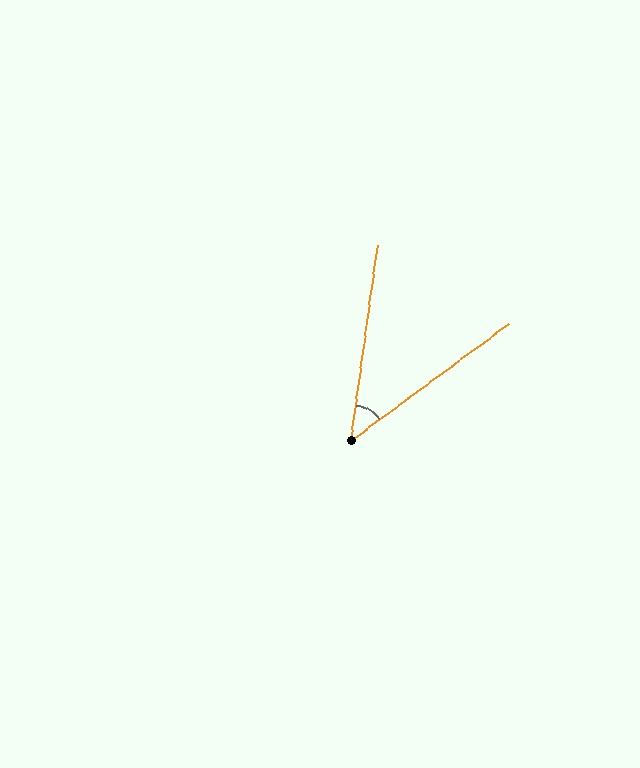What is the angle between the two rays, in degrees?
Approximately 46 degrees.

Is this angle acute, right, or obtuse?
It is acute.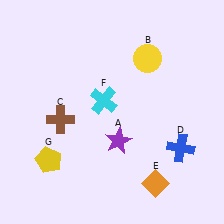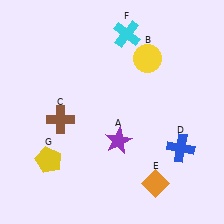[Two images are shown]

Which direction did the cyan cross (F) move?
The cyan cross (F) moved up.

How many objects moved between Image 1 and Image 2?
1 object moved between the two images.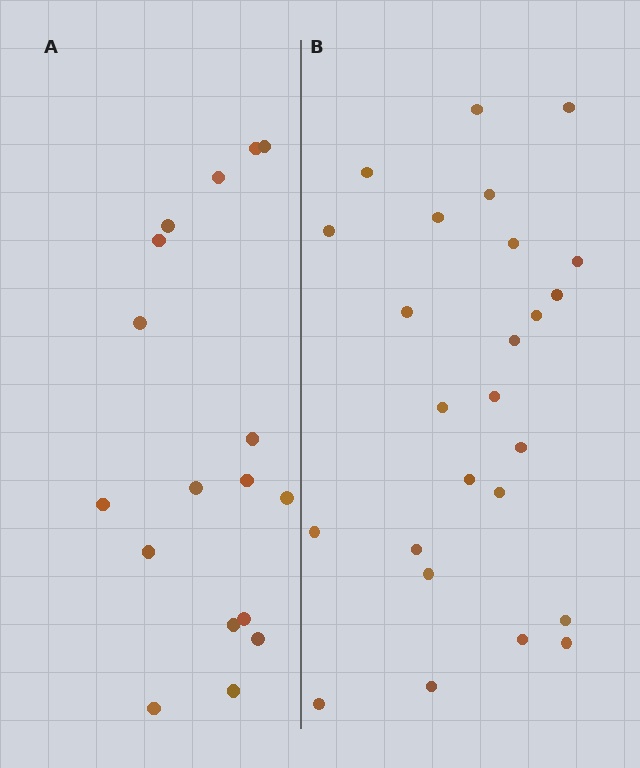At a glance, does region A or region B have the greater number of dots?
Region B (the right region) has more dots.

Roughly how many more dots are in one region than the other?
Region B has roughly 8 or so more dots than region A.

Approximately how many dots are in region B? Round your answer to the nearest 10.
About 20 dots. (The exact count is 25, which rounds to 20.)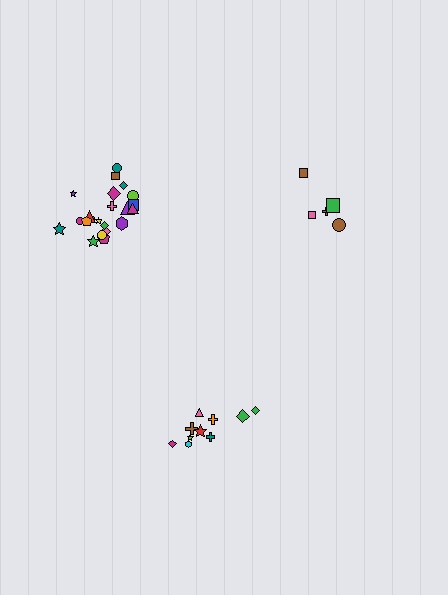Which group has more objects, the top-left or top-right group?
The top-left group.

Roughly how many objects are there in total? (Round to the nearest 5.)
Roughly 35 objects in total.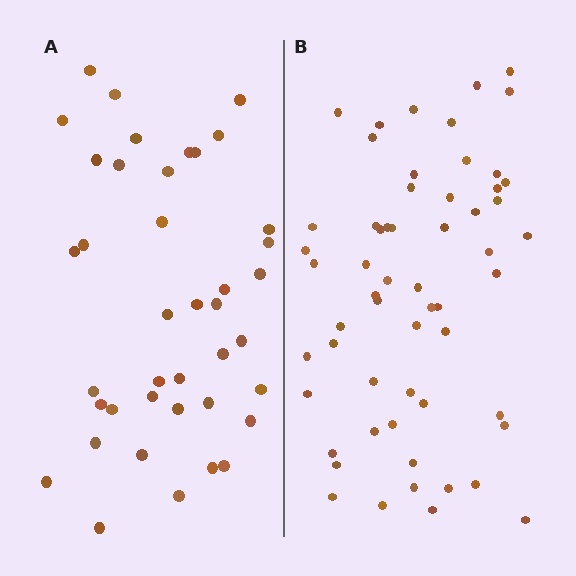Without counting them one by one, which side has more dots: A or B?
Region B (the right region) has more dots.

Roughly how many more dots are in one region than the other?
Region B has approximately 20 more dots than region A.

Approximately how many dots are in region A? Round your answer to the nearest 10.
About 40 dots.